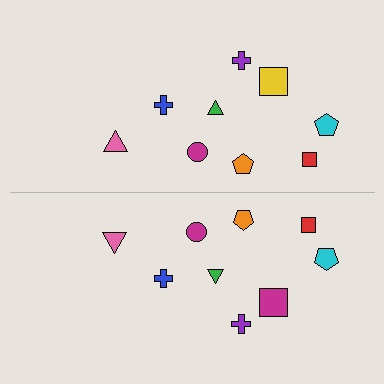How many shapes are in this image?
There are 18 shapes in this image.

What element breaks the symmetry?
The magenta square on the bottom side breaks the symmetry — its mirror counterpart is yellow.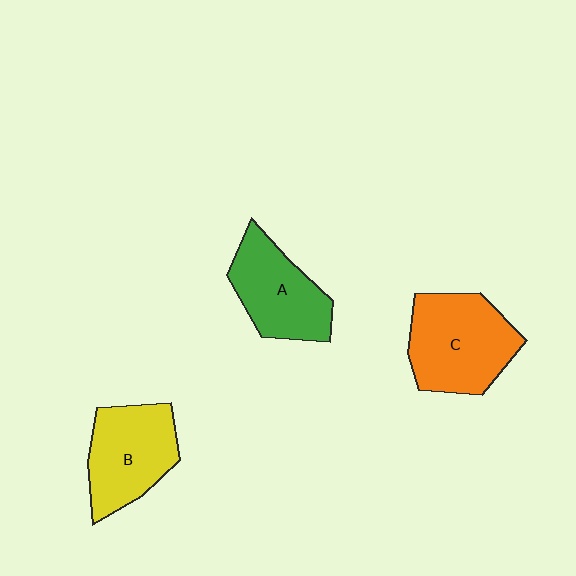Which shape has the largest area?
Shape C (orange).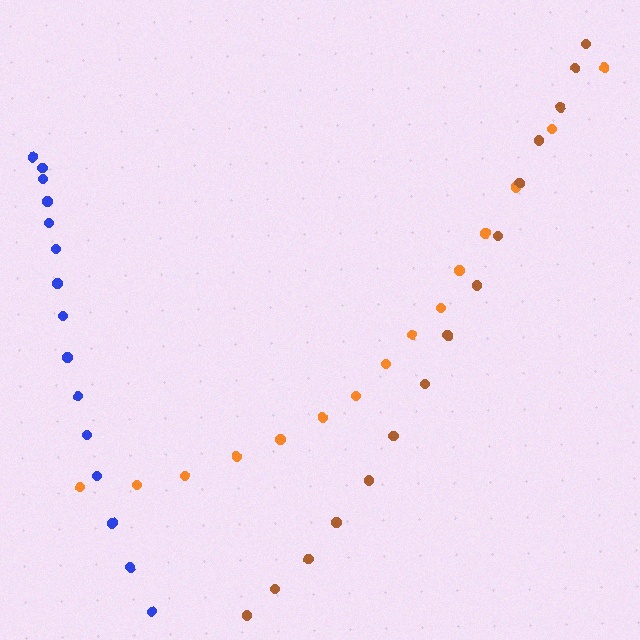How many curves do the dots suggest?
There are 3 distinct paths.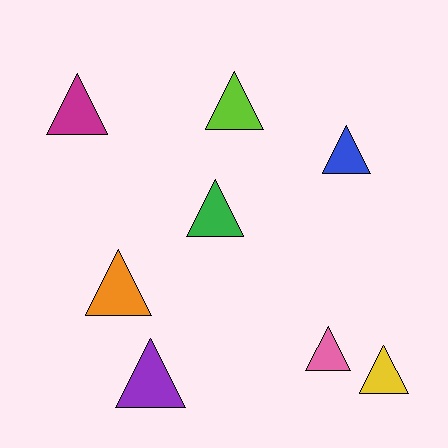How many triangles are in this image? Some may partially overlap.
There are 8 triangles.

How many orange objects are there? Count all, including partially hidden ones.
There is 1 orange object.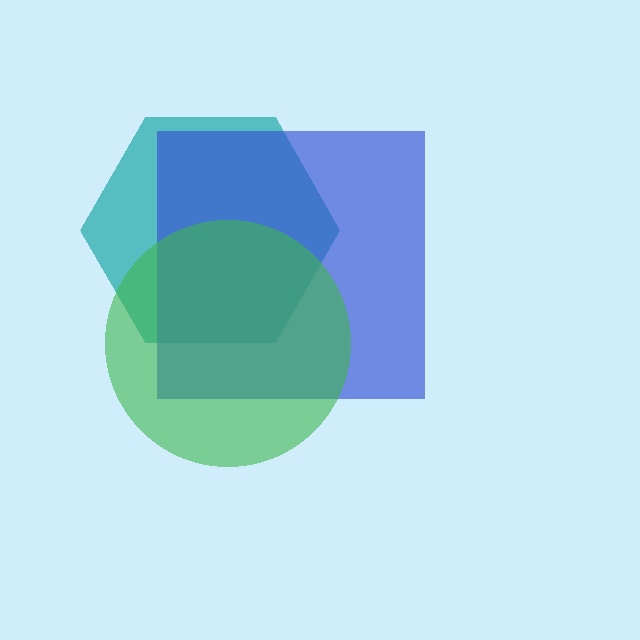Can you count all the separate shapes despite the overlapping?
Yes, there are 3 separate shapes.